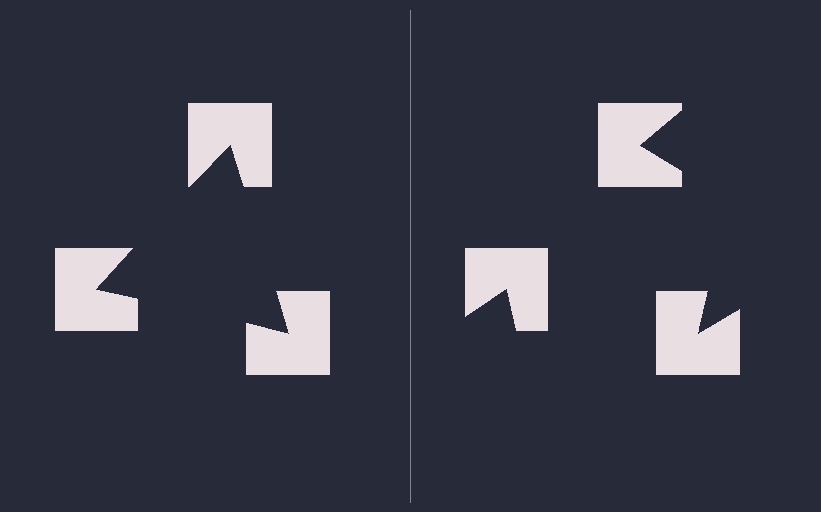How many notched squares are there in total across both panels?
6 — 3 on each side.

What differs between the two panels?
The notched squares are positioned identically on both sides; only the wedge orientations differ. On the left they align to a triangle; on the right they are misaligned.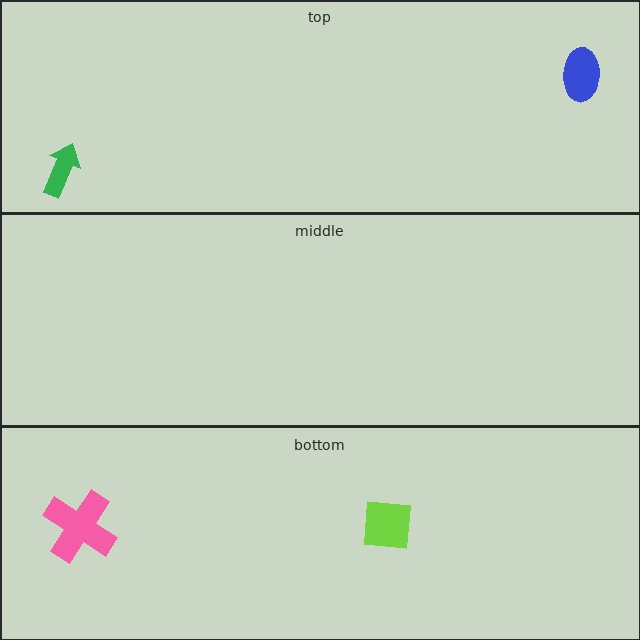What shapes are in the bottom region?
The lime square, the pink cross.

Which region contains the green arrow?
The top region.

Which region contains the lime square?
The bottom region.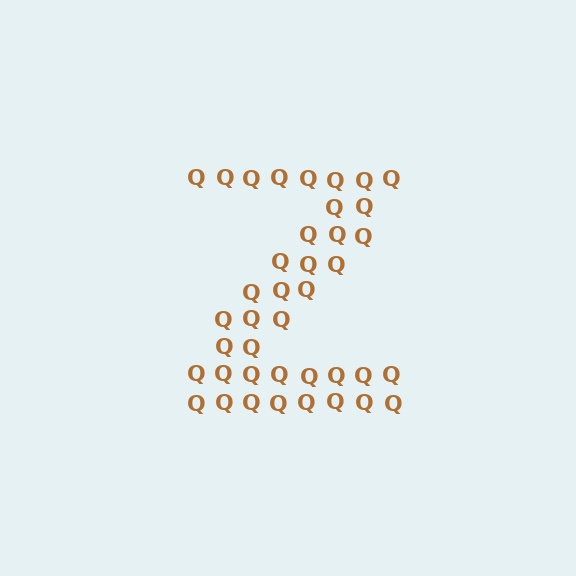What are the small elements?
The small elements are letter Q's.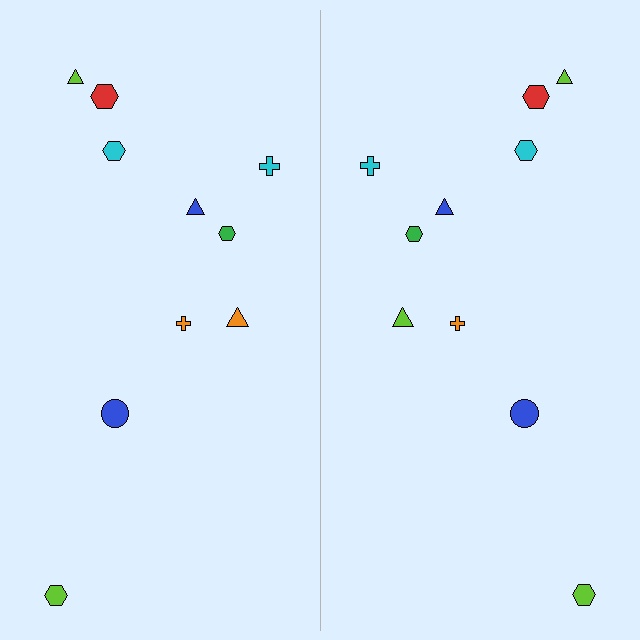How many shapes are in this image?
There are 20 shapes in this image.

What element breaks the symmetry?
The lime triangle on the right side breaks the symmetry — its mirror counterpart is orange.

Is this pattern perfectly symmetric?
No, the pattern is not perfectly symmetric. The lime triangle on the right side breaks the symmetry — its mirror counterpart is orange.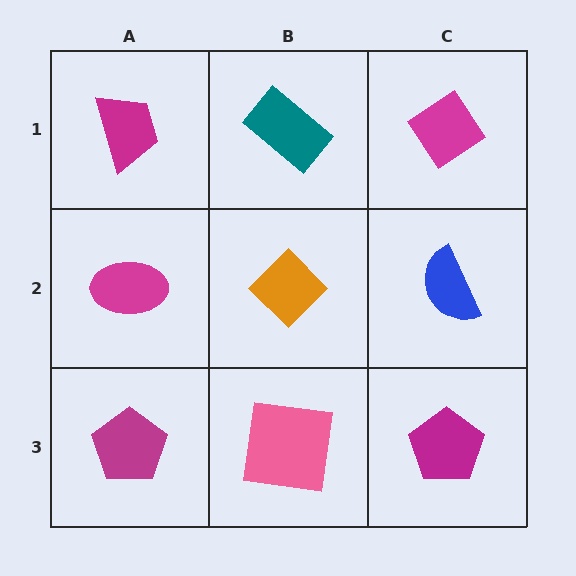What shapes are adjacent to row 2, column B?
A teal rectangle (row 1, column B), a pink square (row 3, column B), a magenta ellipse (row 2, column A), a blue semicircle (row 2, column C).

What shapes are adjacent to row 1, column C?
A blue semicircle (row 2, column C), a teal rectangle (row 1, column B).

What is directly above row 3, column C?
A blue semicircle.